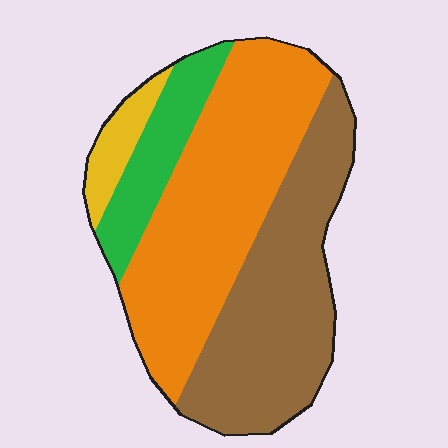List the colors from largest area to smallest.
From largest to smallest: orange, brown, green, yellow.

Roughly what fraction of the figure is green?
Green covers 13% of the figure.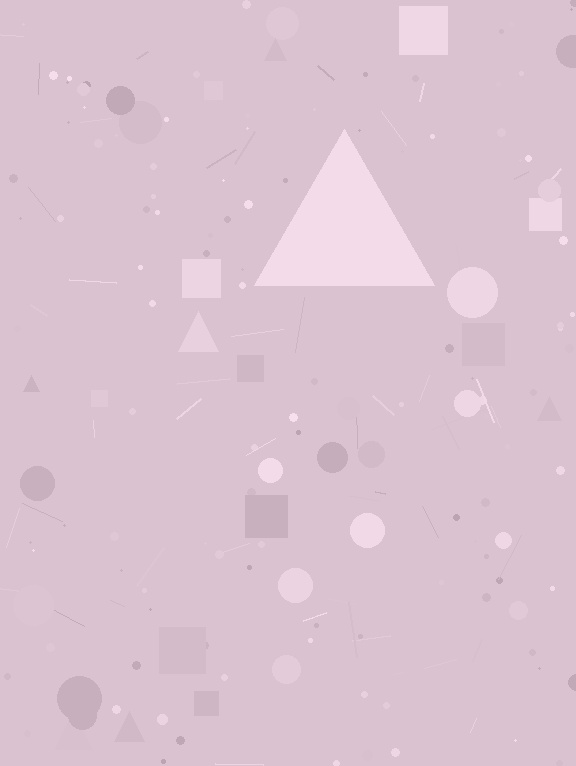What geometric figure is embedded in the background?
A triangle is embedded in the background.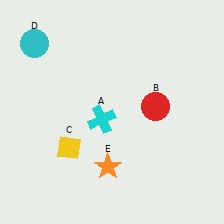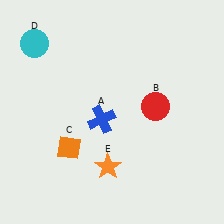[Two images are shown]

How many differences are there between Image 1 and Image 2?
There are 2 differences between the two images.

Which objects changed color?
A changed from cyan to blue. C changed from yellow to orange.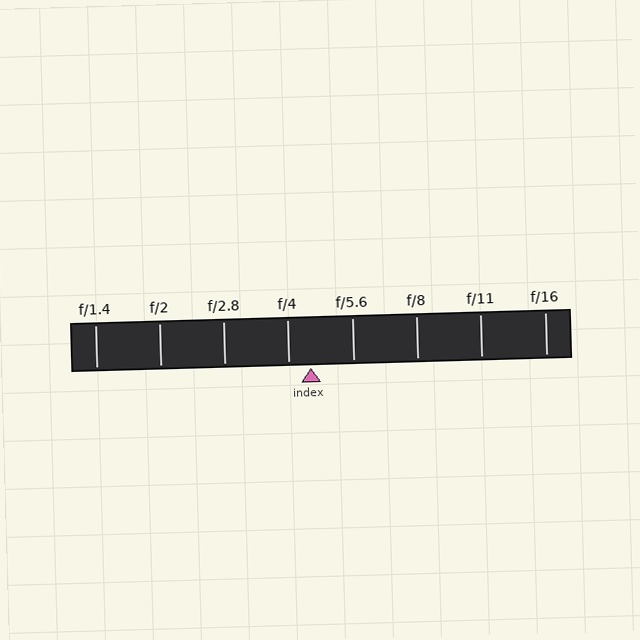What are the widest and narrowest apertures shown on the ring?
The widest aperture shown is f/1.4 and the narrowest is f/16.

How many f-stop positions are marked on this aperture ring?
There are 8 f-stop positions marked.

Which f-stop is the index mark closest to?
The index mark is closest to f/4.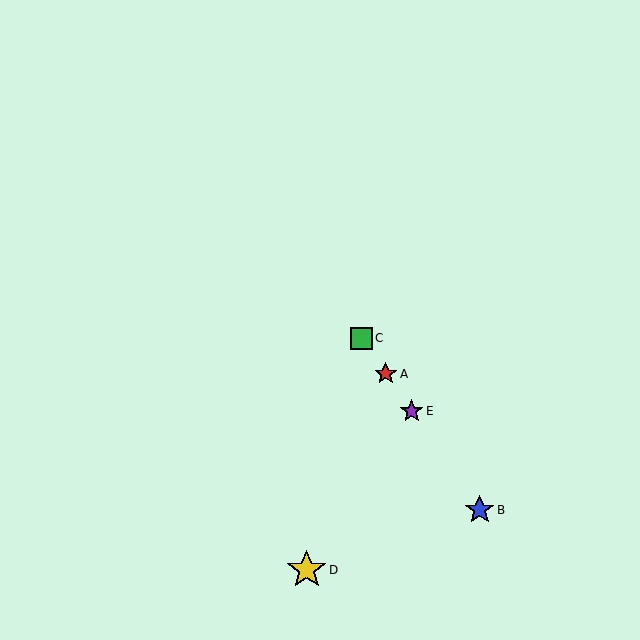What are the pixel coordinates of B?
Object B is at (480, 510).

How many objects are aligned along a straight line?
4 objects (A, B, C, E) are aligned along a straight line.